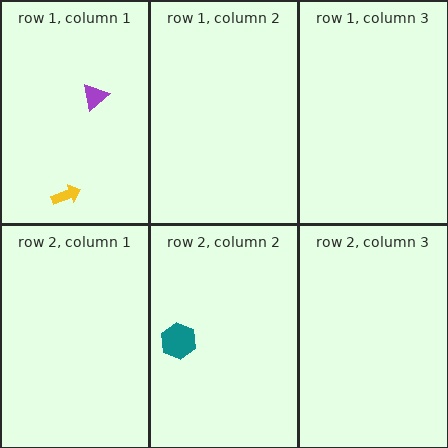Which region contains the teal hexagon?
The row 2, column 2 region.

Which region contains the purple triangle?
The row 1, column 1 region.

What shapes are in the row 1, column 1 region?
The yellow arrow, the purple triangle.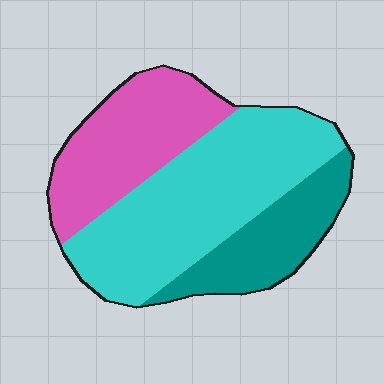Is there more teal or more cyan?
Cyan.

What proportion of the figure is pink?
Pink covers roughly 30% of the figure.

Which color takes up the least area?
Teal, at roughly 20%.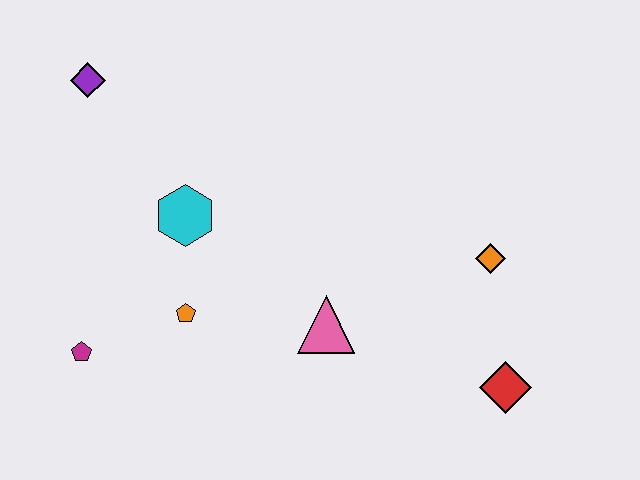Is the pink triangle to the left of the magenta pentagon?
No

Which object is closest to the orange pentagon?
The cyan hexagon is closest to the orange pentagon.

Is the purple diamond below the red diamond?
No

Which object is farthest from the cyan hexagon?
The red diamond is farthest from the cyan hexagon.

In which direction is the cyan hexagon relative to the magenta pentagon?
The cyan hexagon is above the magenta pentagon.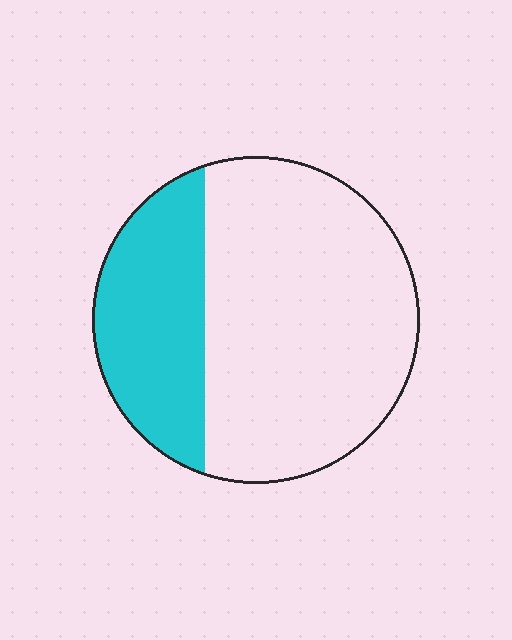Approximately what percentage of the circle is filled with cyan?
Approximately 30%.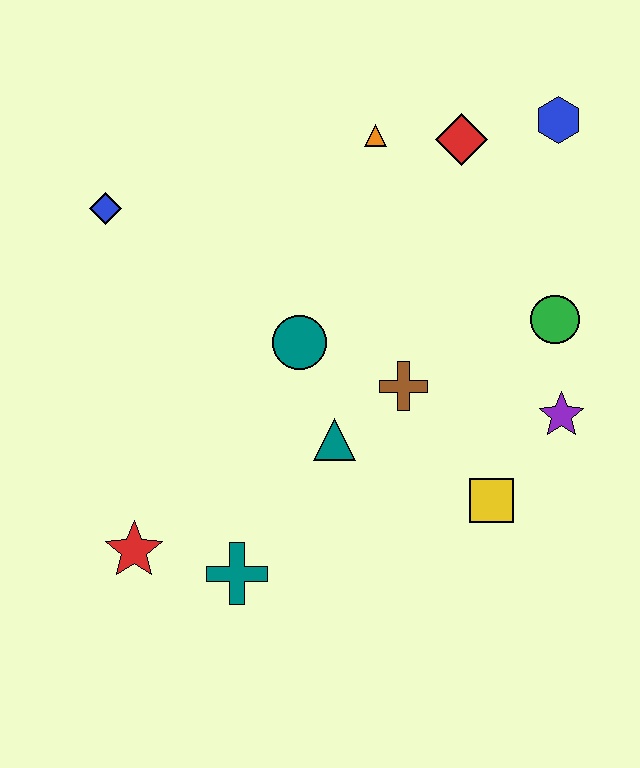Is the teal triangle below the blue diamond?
Yes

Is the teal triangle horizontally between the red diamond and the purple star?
No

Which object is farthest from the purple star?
The blue diamond is farthest from the purple star.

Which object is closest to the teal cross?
The red star is closest to the teal cross.